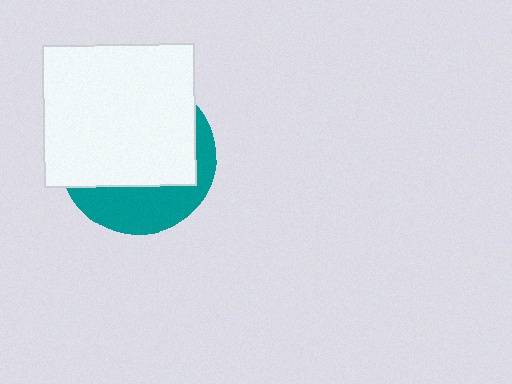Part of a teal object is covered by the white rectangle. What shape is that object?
It is a circle.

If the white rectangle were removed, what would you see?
You would see the complete teal circle.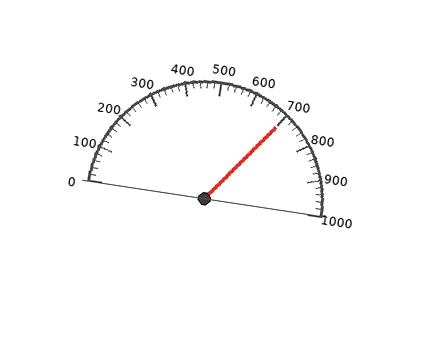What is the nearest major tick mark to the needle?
The nearest major tick mark is 700.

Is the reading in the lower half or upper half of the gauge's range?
The reading is in the upper half of the range (0 to 1000).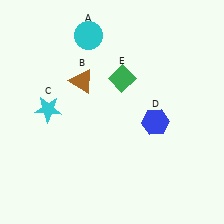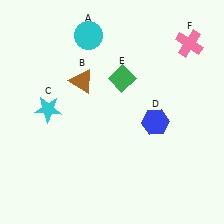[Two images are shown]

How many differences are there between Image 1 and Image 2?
There is 1 difference between the two images.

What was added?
A pink cross (F) was added in Image 2.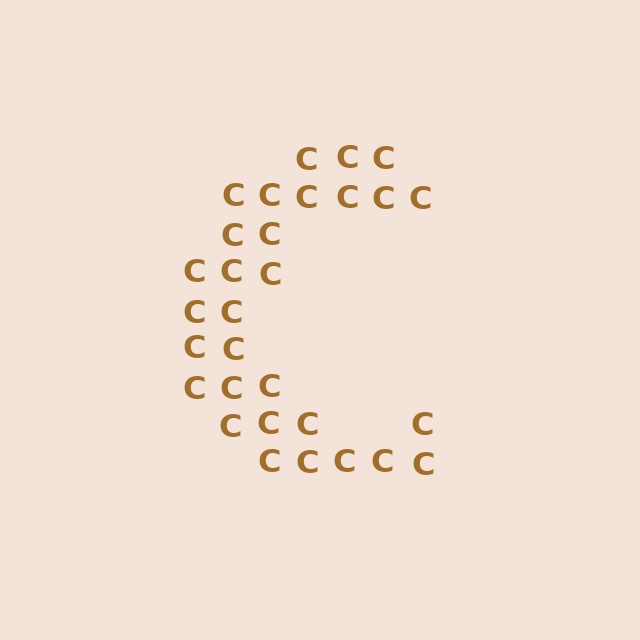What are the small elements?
The small elements are letter C's.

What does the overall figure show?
The overall figure shows the letter C.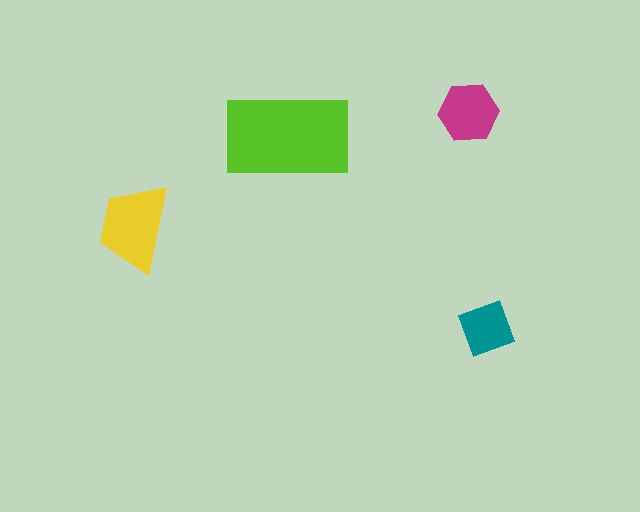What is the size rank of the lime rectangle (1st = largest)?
1st.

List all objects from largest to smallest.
The lime rectangle, the yellow trapezoid, the magenta hexagon, the teal square.